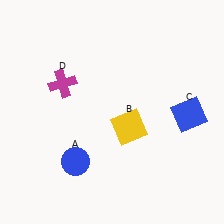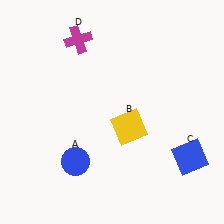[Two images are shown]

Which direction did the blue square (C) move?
The blue square (C) moved down.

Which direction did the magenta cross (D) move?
The magenta cross (D) moved up.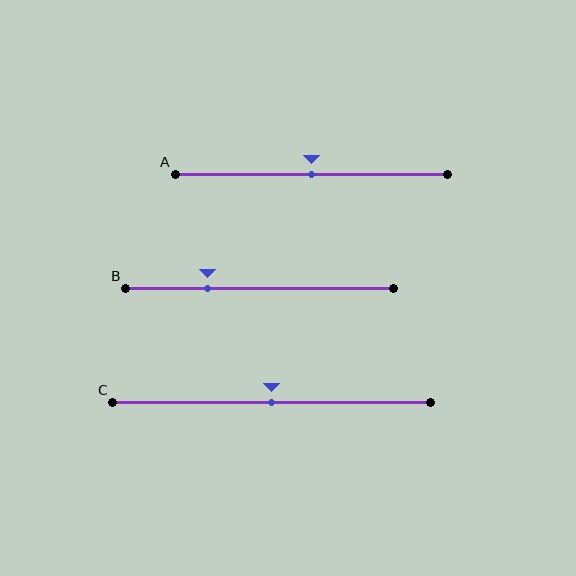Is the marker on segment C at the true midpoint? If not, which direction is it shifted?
Yes, the marker on segment C is at the true midpoint.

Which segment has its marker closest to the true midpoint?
Segment A has its marker closest to the true midpoint.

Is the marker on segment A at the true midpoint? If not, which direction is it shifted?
Yes, the marker on segment A is at the true midpoint.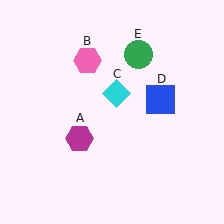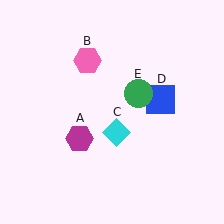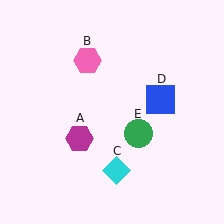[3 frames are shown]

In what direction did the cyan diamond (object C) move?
The cyan diamond (object C) moved down.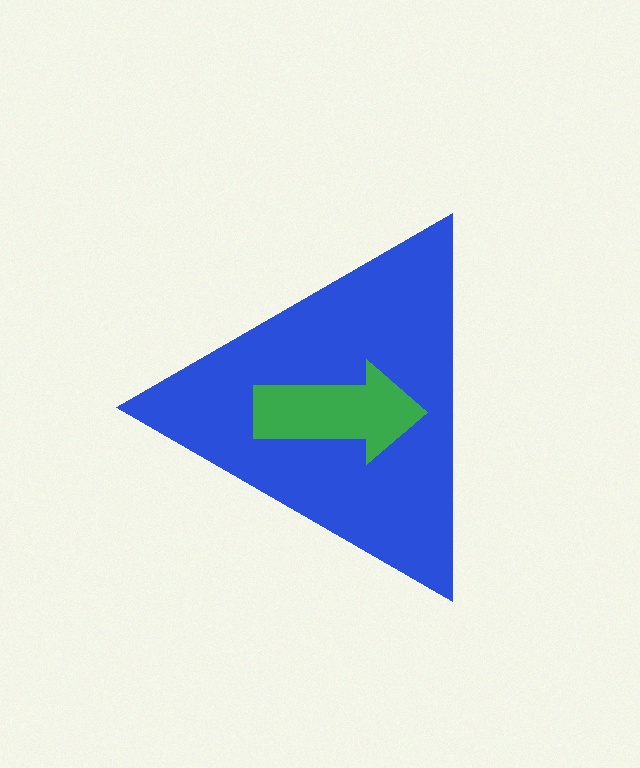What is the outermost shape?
The blue triangle.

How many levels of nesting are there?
2.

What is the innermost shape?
The green arrow.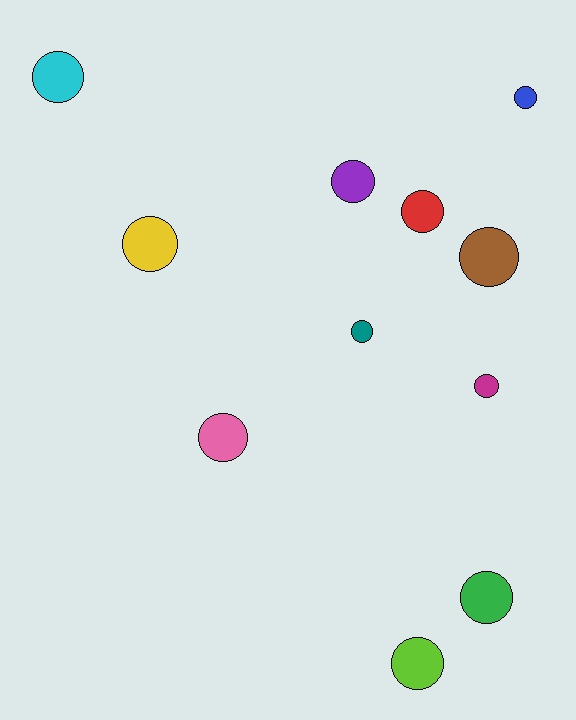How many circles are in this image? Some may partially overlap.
There are 11 circles.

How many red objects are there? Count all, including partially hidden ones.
There is 1 red object.